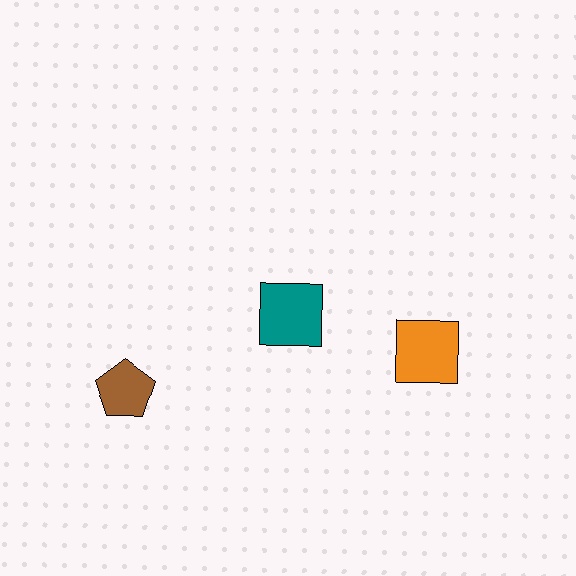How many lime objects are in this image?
There are no lime objects.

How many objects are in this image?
There are 3 objects.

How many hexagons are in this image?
There are no hexagons.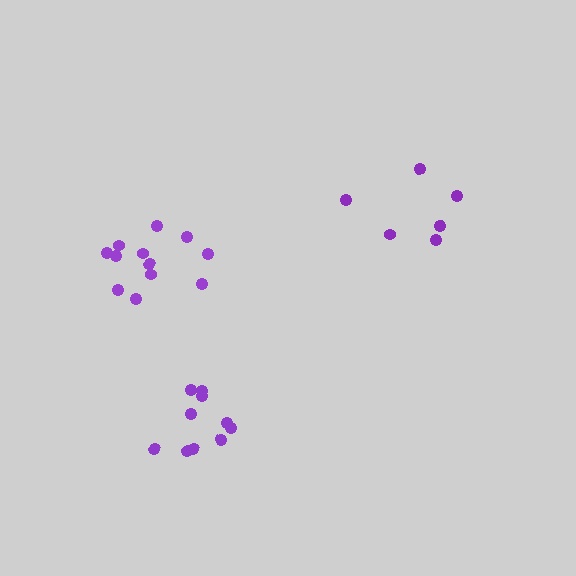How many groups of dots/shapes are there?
There are 3 groups.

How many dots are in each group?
Group 1: 10 dots, Group 2: 6 dots, Group 3: 12 dots (28 total).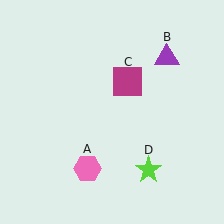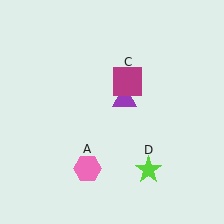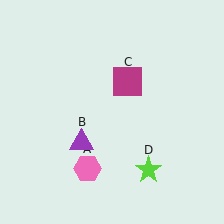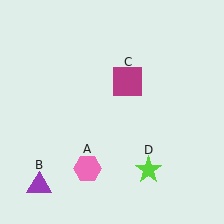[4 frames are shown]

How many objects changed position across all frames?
1 object changed position: purple triangle (object B).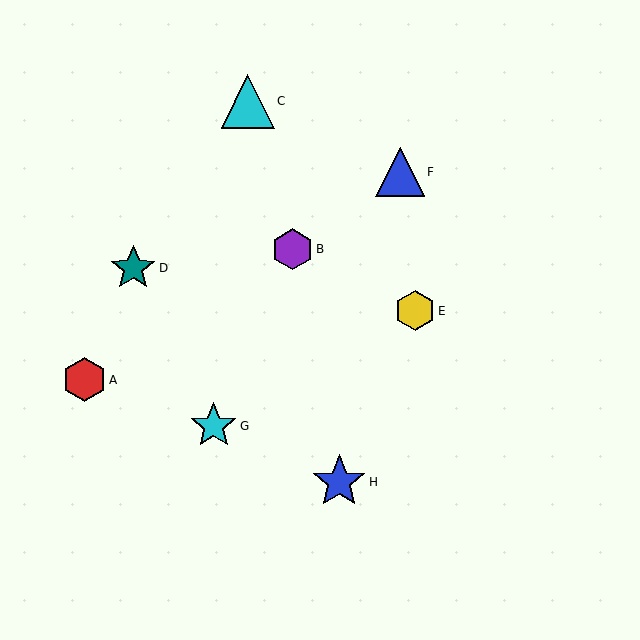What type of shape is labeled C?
Shape C is a cyan triangle.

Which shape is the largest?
The blue star (labeled H) is the largest.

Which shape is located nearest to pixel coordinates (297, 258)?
The purple hexagon (labeled B) at (292, 249) is nearest to that location.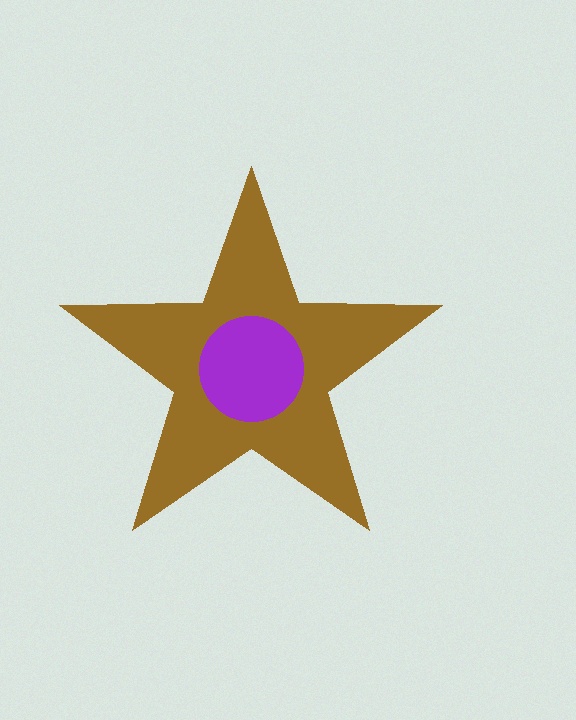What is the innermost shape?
The purple circle.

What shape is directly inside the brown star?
The purple circle.